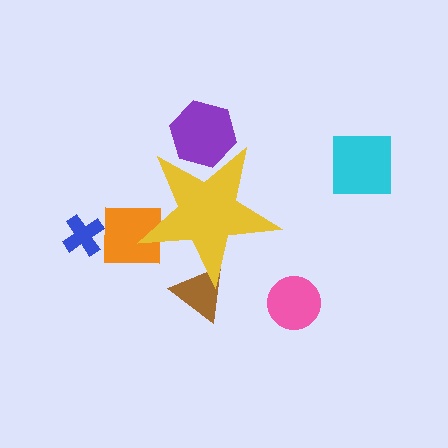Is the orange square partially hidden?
Yes, the orange square is partially hidden behind the yellow star.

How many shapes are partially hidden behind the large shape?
3 shapes are partially hidden.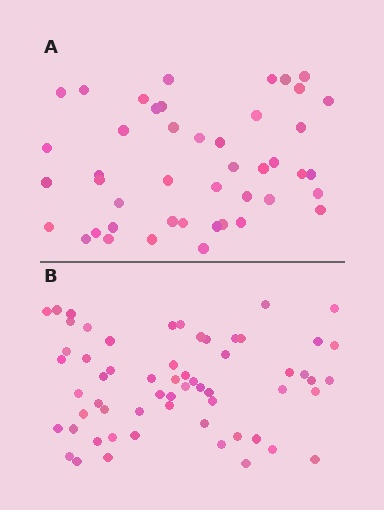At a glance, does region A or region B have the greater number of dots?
Region B (the bottom region) has more dots.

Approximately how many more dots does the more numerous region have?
Region B has approximately 15 more dots than region A.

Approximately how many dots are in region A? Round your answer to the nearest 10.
About 40 dots. (The exact count is 45, which rounds to 40.)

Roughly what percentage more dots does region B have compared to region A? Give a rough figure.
About 35% more.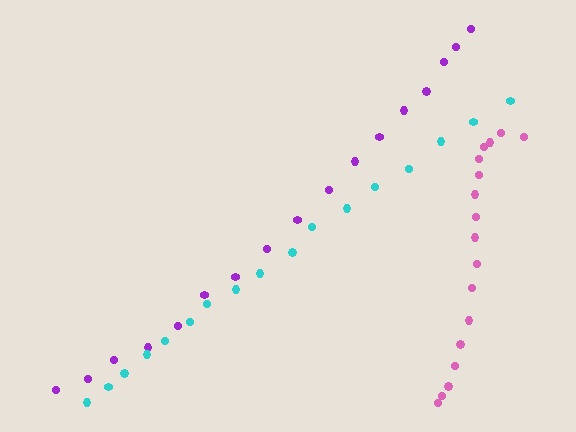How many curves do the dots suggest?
There are 3 distinct paths.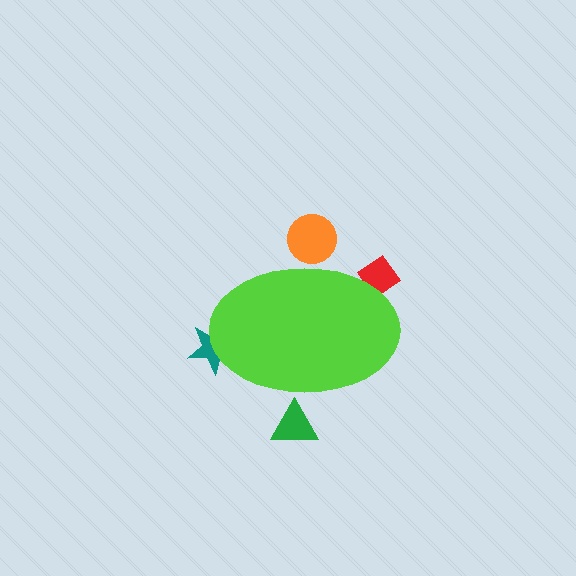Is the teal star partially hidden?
Yes, the teal star is partially hidden behind the lime ellipse.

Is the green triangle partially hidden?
Yes, the green triangle is partially hidden behind the lime ellipse.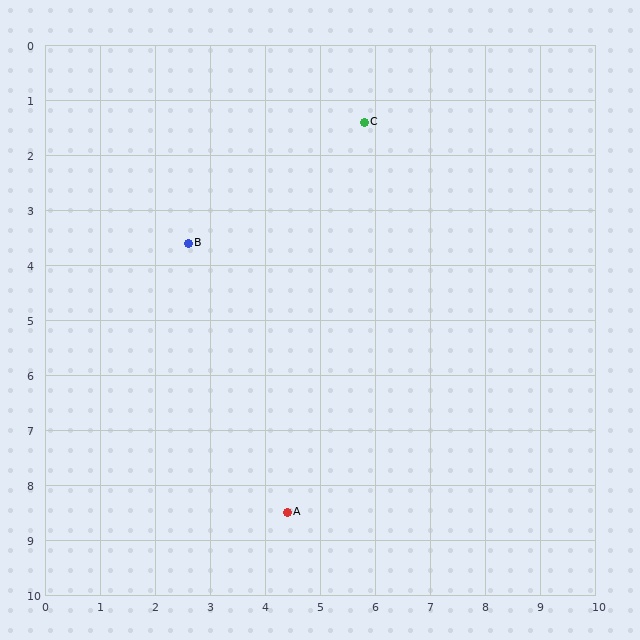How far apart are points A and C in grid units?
Points A and C are about 7.2 grid units apart.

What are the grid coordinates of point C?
Point C is at approximately (5.8, 1.4).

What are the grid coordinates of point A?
Point A is at approximately (4.4, 8.5).